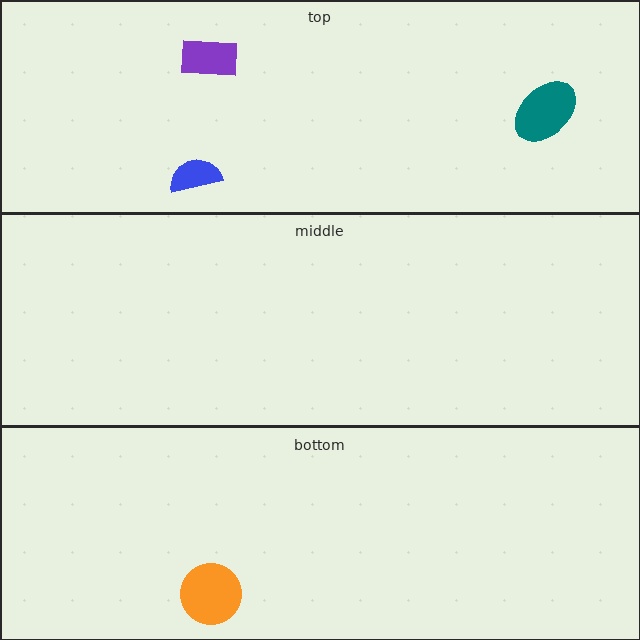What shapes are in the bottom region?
The orange circle.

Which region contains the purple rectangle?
The top region.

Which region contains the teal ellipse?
The top region.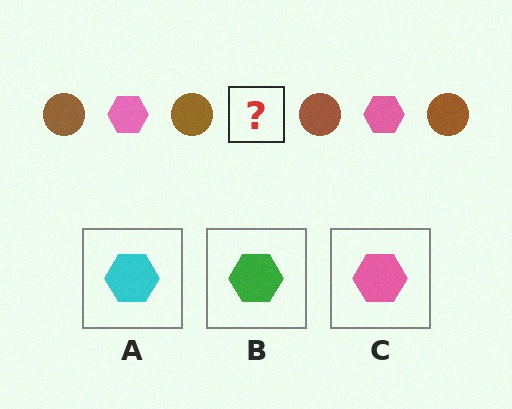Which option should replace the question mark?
Option C.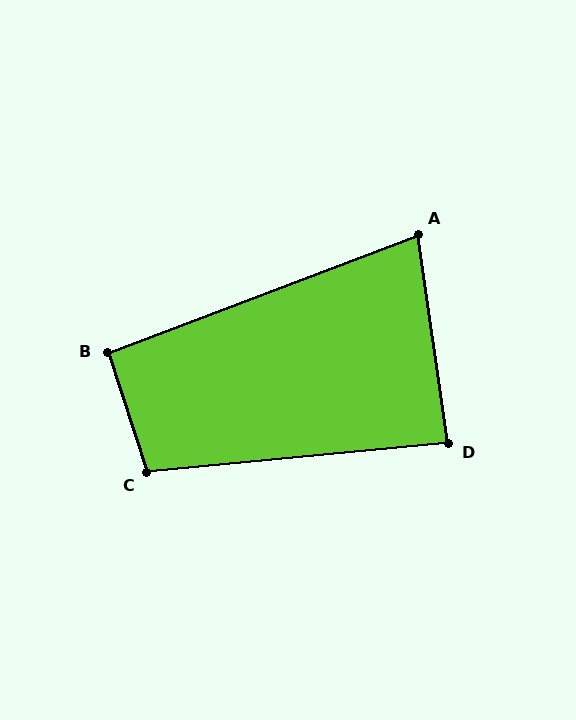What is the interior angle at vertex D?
Approximately 87 degrees (approximately right).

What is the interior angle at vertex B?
Approximately 93 degrees (approximately right).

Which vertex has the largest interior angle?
C, at approximately 103 degrees.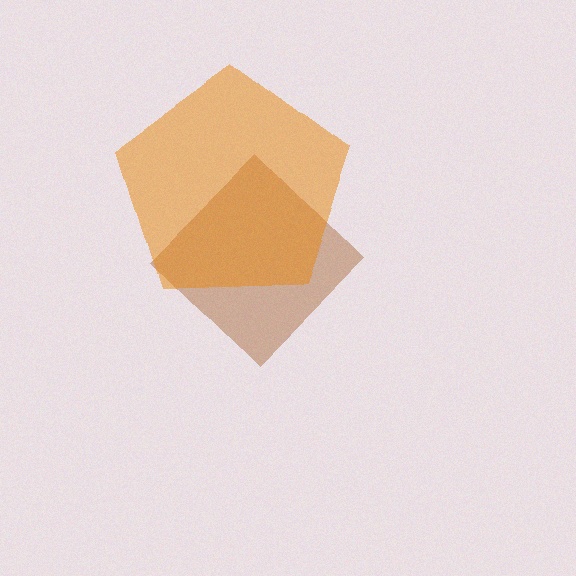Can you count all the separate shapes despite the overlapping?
Yes, there are 2 separate shapes.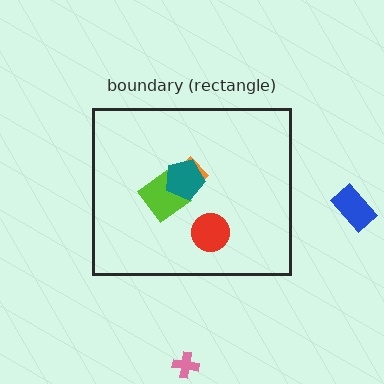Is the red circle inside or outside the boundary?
Inside.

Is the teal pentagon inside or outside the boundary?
Inside.